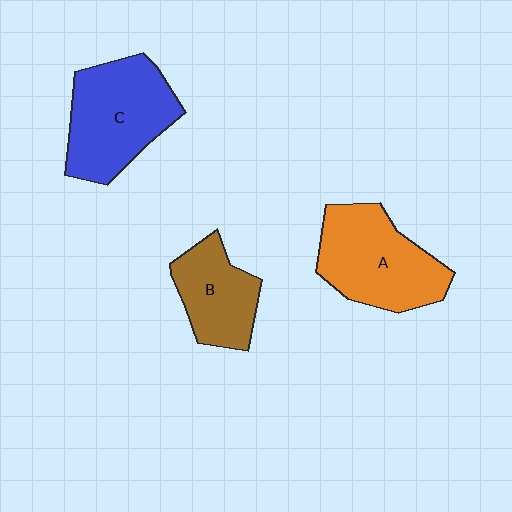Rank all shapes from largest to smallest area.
From largest to smallest: C (blue), A (orange), B (brown).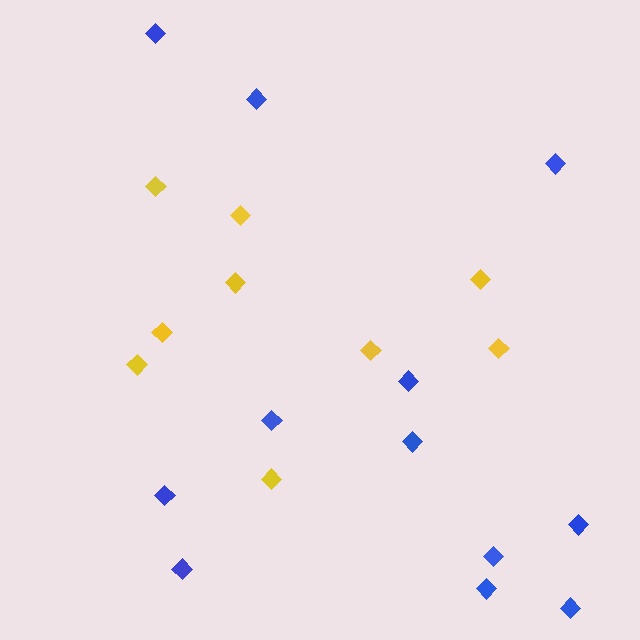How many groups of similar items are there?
There are 2 groups: one group of yellow diamonds (9) and one group of blue diamonds (12).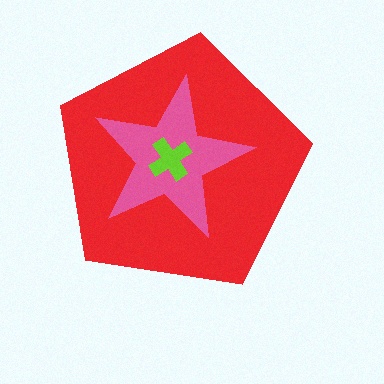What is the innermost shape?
The lime cross.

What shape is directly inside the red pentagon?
The pink star.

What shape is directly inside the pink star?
The lime cross.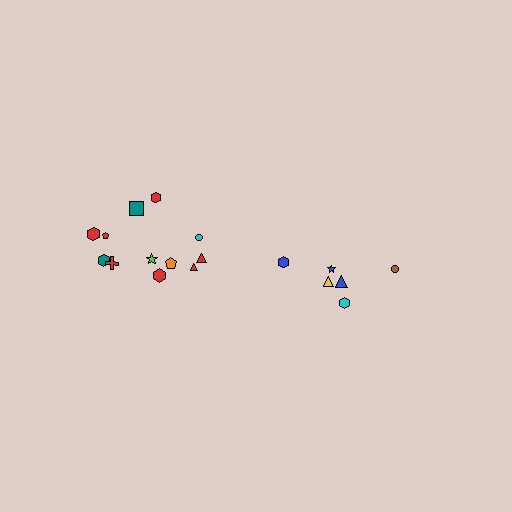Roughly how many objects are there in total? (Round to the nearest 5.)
Roughly 20 objects in total.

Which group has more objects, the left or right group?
The left group.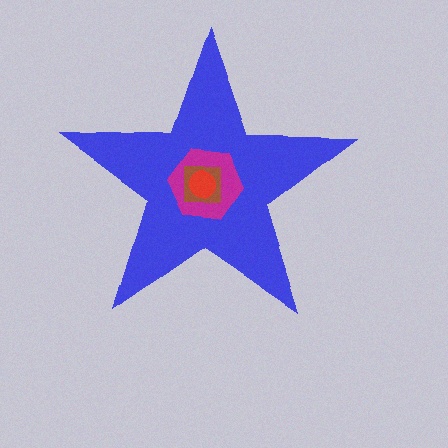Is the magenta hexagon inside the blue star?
Yes.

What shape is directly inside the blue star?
The magenta hexagon.